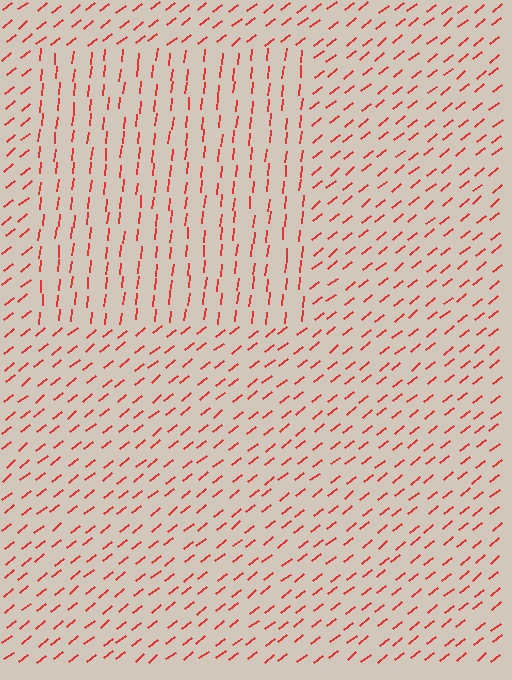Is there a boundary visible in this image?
Yes, there is a texture boundary formed by a change in line orientation.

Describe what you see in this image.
The image is filled with small red line segments. A rectangle region in the image has lines oriented differently from the surrounding lines, creating a visible texture boundary.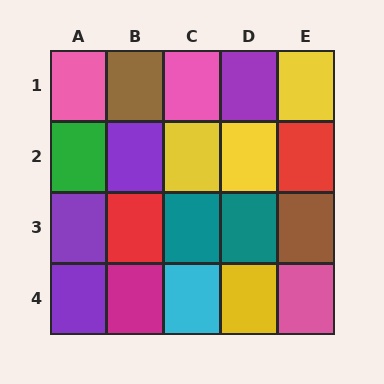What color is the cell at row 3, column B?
Red.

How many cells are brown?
2 cells are brown.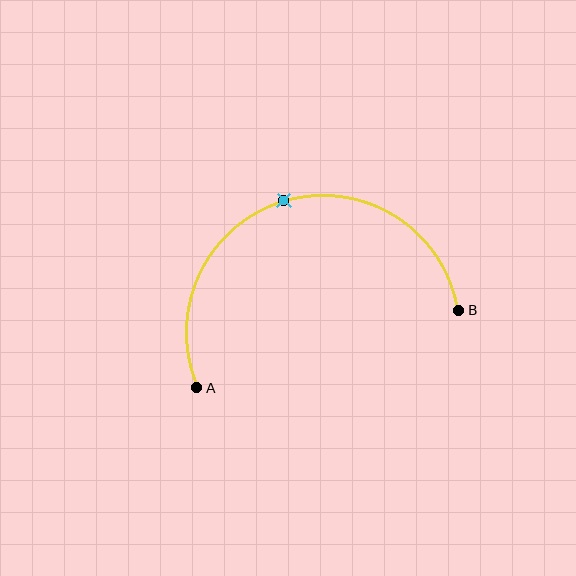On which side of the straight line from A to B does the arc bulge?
The arc bulges above the straight line connecting A and B.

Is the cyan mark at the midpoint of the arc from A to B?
Yes. The cyan mark lies on the arc at equal arc-length from both A and B — it is the arc midpoint.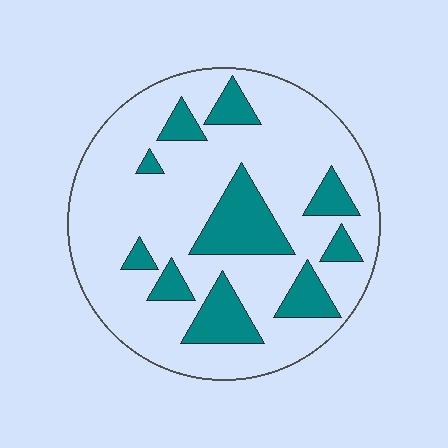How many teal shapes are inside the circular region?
10.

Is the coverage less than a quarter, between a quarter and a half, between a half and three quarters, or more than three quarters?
Less than a quarter.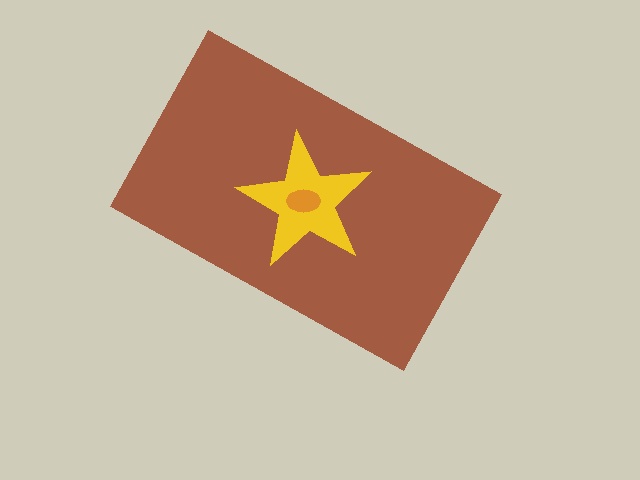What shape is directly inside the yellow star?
The orange ellipse.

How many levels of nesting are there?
3.